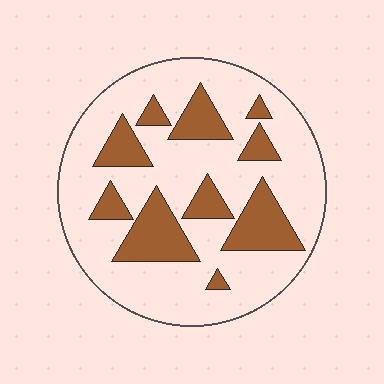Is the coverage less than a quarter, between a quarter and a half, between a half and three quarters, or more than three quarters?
Between a quarter and a half.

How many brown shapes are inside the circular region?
10.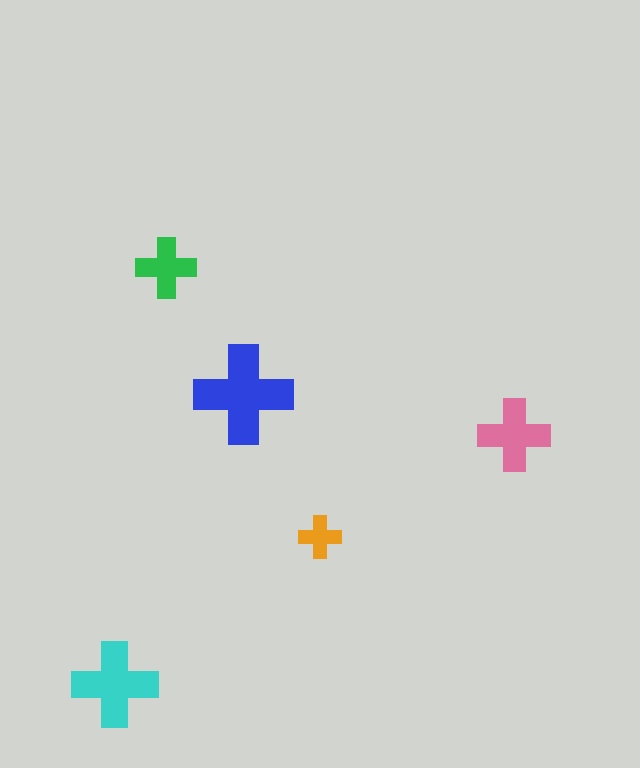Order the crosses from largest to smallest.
the blue one, the cyan one, the pink one, the green one, the orange one.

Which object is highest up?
The green cross is topmost.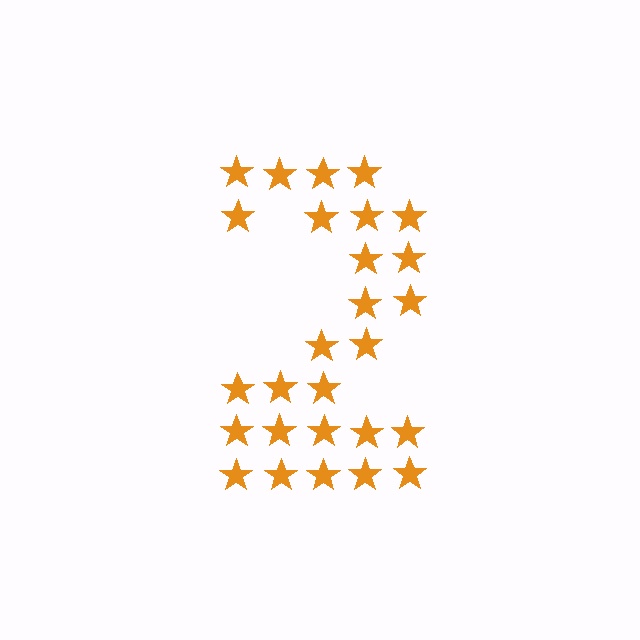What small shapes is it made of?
It is made of small stars.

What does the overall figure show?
The overall figure shows the digit 2.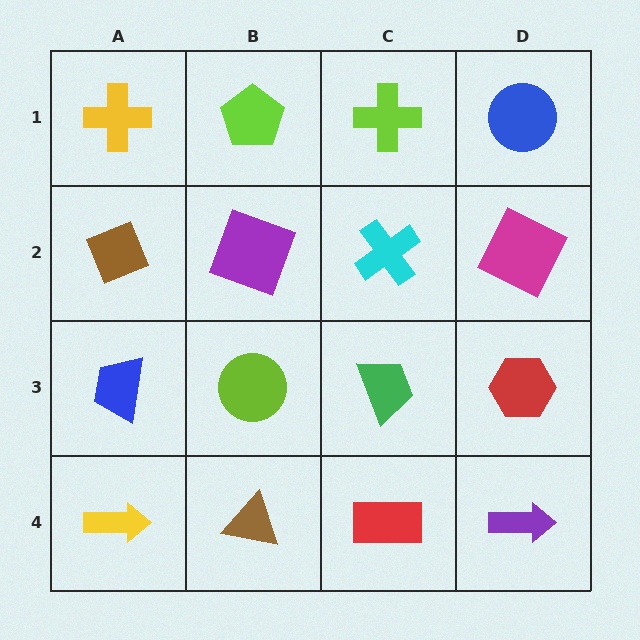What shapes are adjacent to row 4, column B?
A lime circle (row 3, column B), a yellow arrow (row 4, column A), a red rectangle (row 4, column C).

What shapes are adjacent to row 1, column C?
A cyan cross (row 2, column C), a lime pentagon (row 1, column B), a blue circle (row 1, column D).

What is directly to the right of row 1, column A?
A lime pentagon.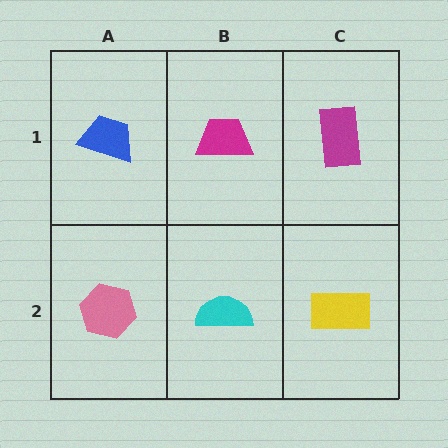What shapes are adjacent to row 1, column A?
A pink hexagon (row 2, column A), a magenta trapezoid (row 1, column B).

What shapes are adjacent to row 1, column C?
A yellow rectangle (row 2, column C), a magenta trapezoid (row 1, column B).